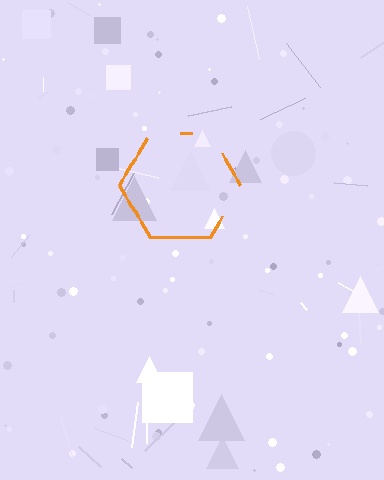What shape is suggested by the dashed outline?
The dashed outline suggests a hexagon.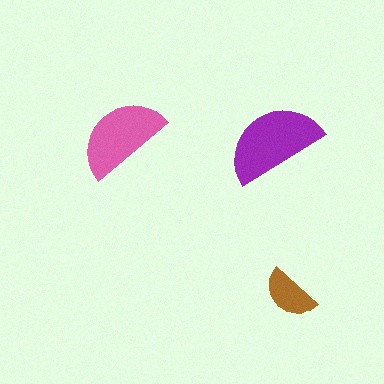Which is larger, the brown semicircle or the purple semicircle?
The purple one.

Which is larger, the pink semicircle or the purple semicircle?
The purple one.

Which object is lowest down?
The brown semicircle is bottommost.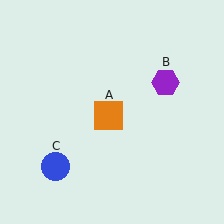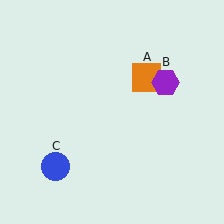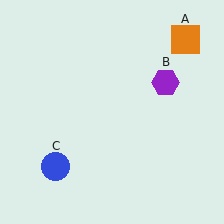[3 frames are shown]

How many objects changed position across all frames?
1 object changed position: orange square (object A).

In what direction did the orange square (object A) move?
The orange square (object A) moved up and to the right.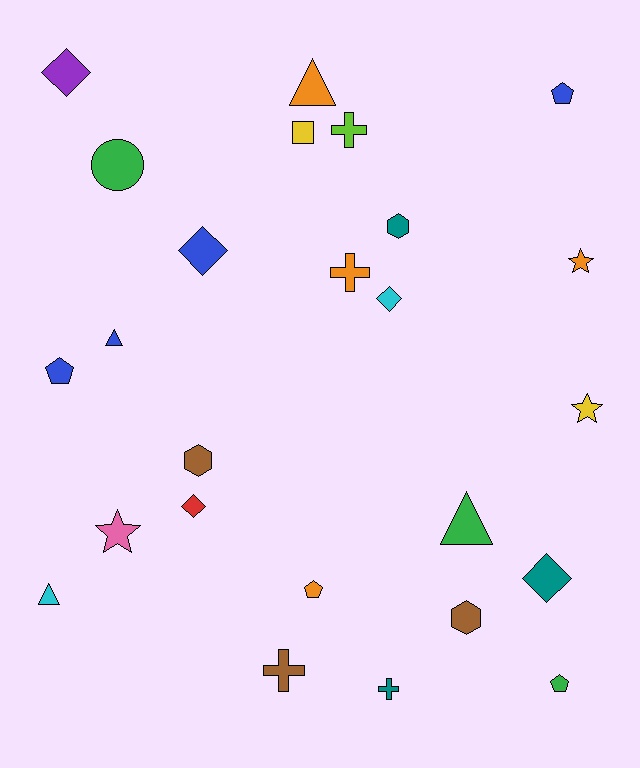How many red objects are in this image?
There is 1 red object.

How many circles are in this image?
There is 1 circle.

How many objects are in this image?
There are 25 objects.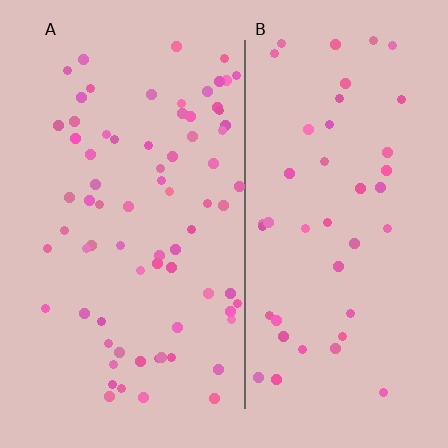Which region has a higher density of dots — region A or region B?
A (the left).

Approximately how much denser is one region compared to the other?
Approximately 1.7× — region A over region B.